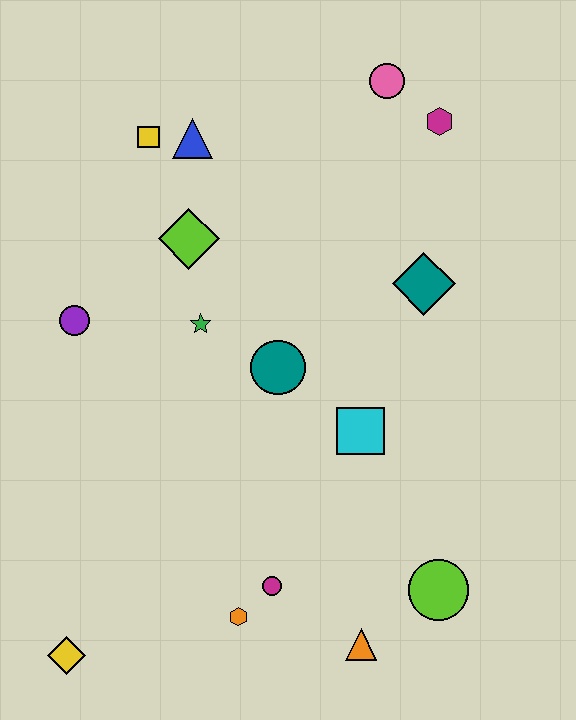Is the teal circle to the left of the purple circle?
No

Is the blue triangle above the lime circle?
Yes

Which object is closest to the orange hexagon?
The magenta circle is closest to the orange hexagon.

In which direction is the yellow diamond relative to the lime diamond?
The yellow diamond is below the lime diamond.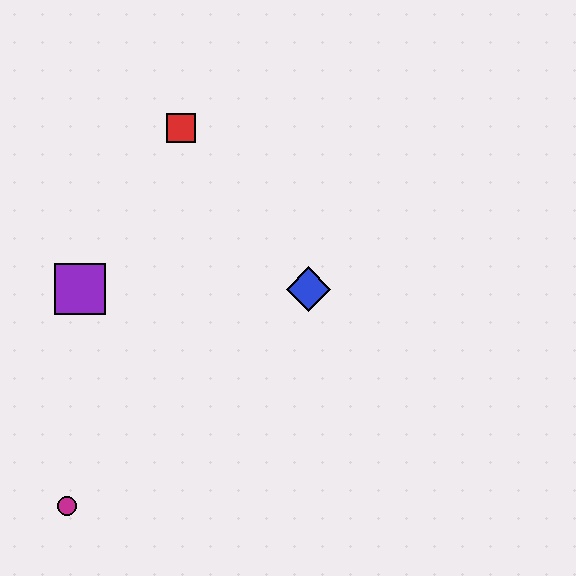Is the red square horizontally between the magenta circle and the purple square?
No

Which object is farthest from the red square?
The magenta circle is farthest from the red square.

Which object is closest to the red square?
The purple square is closest to the red square.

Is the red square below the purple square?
No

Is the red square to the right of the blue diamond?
No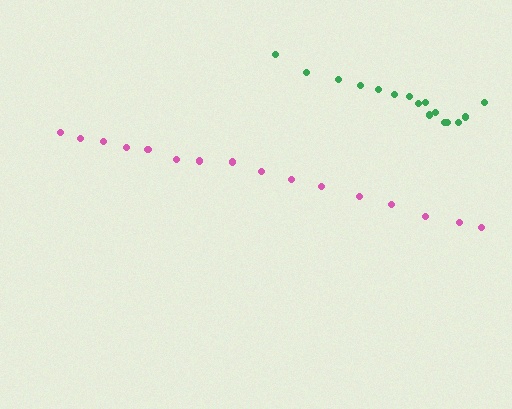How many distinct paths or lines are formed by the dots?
There are 2 distinct paths.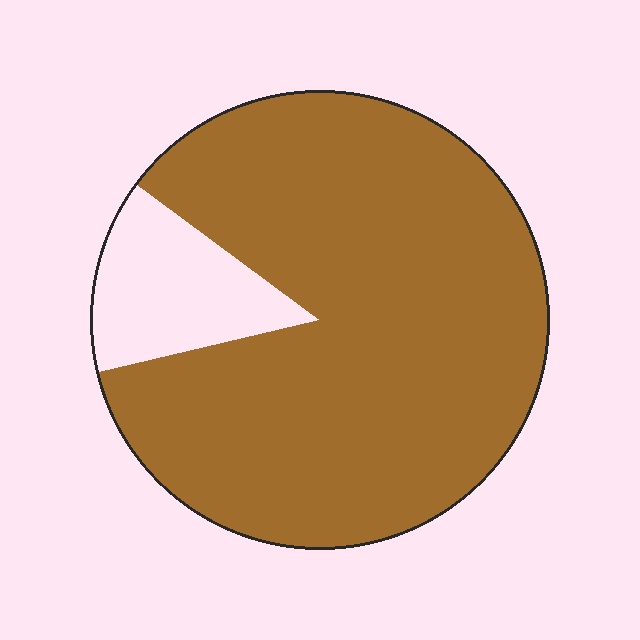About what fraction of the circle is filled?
About seven eighths (7/8).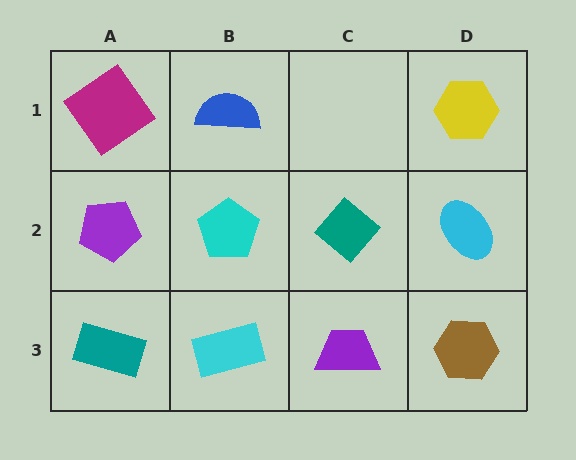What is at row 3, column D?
A brown hexagon.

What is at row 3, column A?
A teal rectangle.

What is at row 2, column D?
A cyan ellipse.